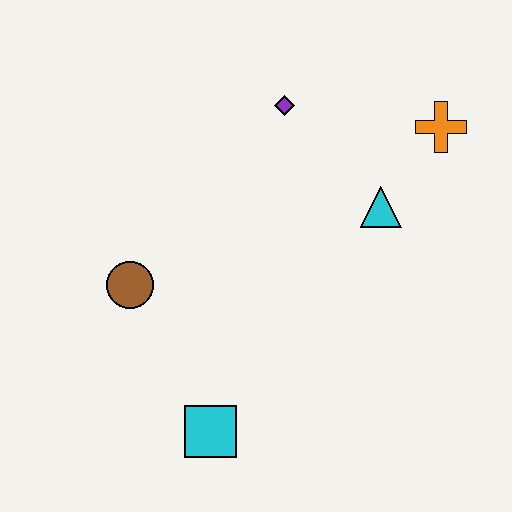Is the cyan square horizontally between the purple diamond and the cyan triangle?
No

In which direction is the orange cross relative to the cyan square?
The orange cross is above the cyan square.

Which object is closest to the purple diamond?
The cyan triangle is closest to the purple diamond.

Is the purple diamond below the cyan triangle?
No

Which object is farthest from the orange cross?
The cyan square is farthest from the orange cross.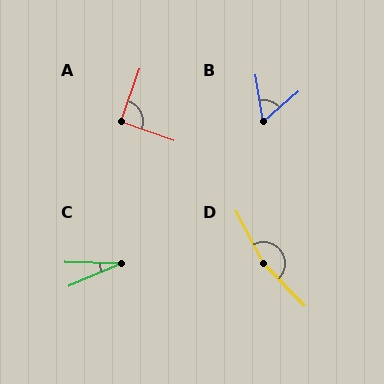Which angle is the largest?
D, at approximately 163 degrees.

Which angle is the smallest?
C, at approximately 25 degrees.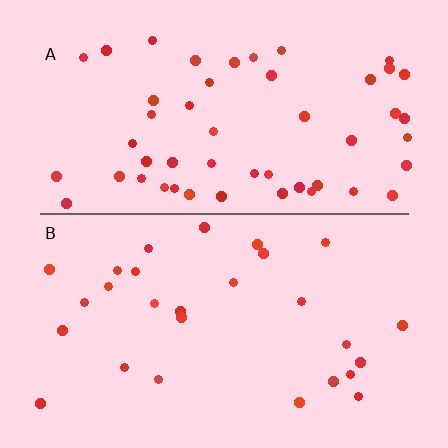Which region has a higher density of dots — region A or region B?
A (the top).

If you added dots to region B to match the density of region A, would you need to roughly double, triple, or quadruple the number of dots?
Approximately double.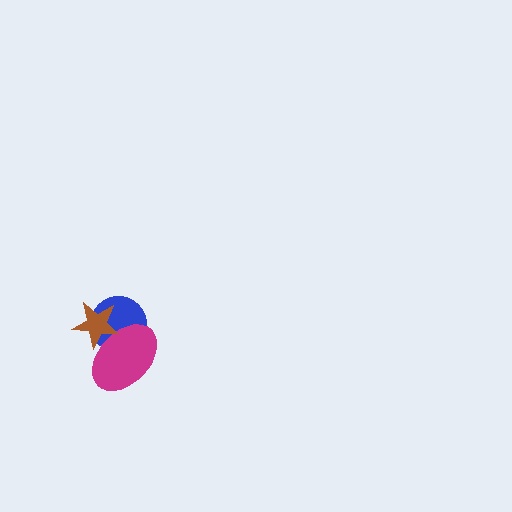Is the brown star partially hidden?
No, no other shape covers it.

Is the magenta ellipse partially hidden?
Yes, it is partially covered by another shape.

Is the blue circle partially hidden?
Yes, it is partially covered by another shape.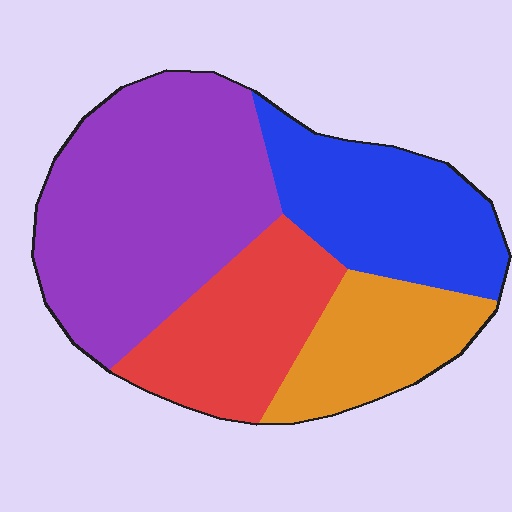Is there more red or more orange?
Red.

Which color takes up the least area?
Orange, at roughly 15%.